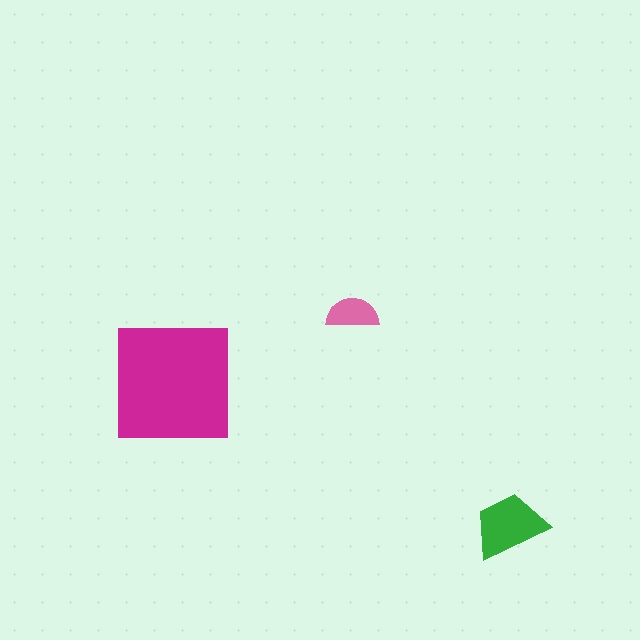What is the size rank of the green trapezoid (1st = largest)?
2nd.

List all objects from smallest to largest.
The pink semicircle, the green trapezoid, the magenta square.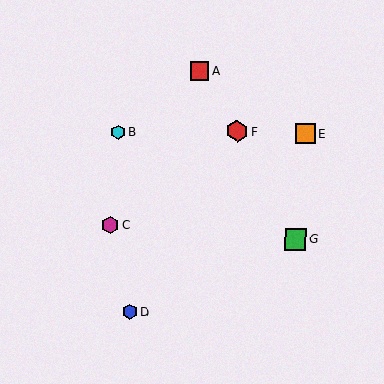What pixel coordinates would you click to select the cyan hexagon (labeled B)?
Click at (118, 133) to select the cyan hexagon B.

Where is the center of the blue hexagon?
The center of the blue hexagon is at (129, 312).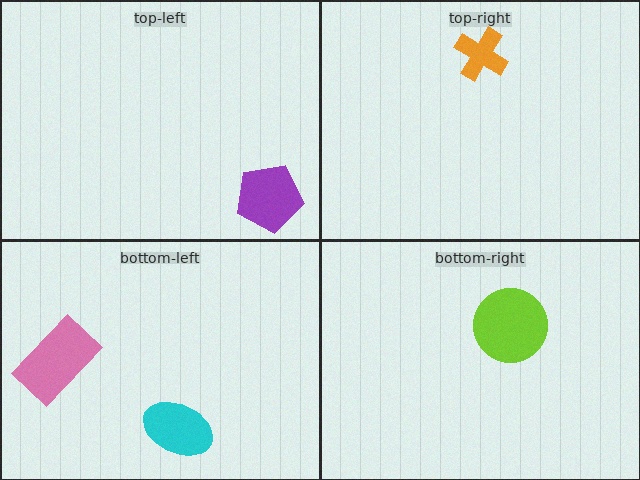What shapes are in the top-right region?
The orange cross.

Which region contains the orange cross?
The top-right region.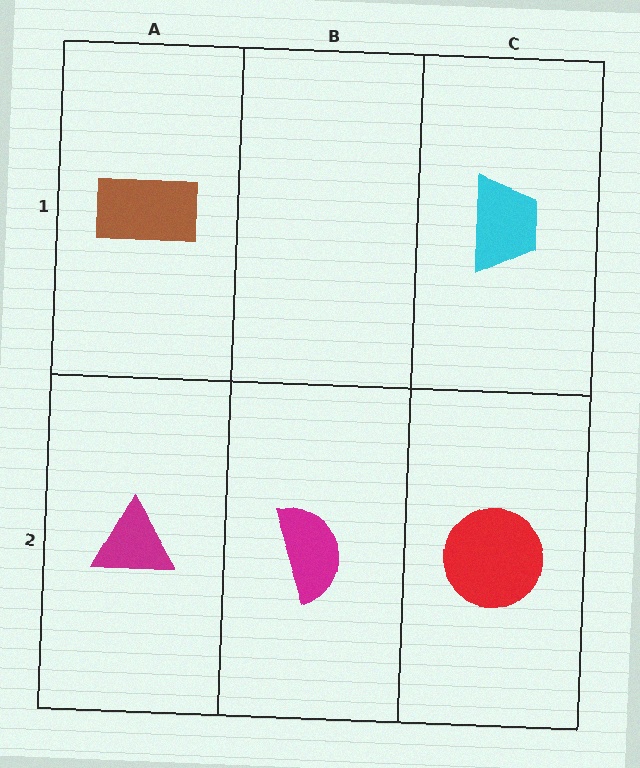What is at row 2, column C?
A red circle.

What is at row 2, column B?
A magenta semicircle.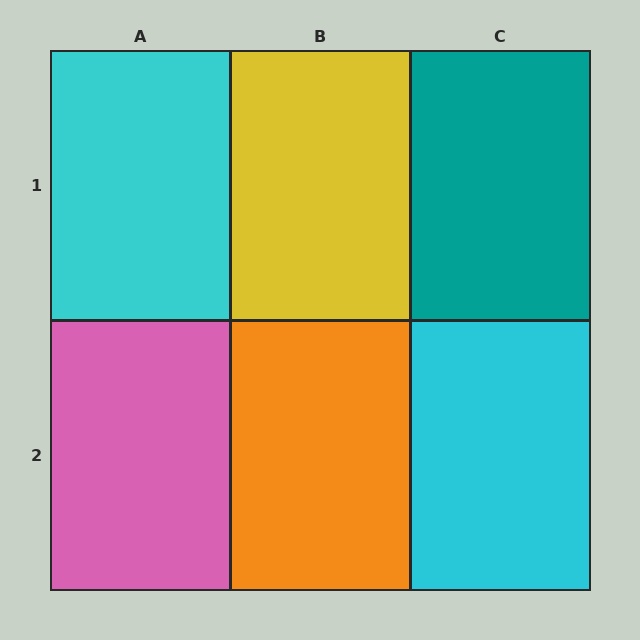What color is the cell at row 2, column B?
Orange.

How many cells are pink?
1 cell is pink.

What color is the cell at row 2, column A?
Pink.